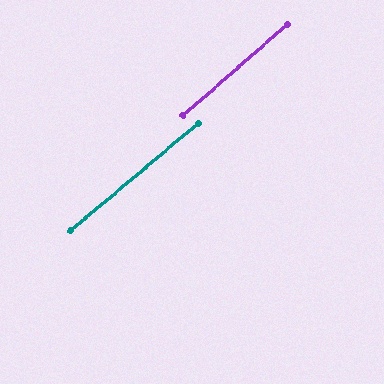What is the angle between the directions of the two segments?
Approximately 1 degree.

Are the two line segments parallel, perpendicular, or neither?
Parallel — their directions differ by only 0.9°.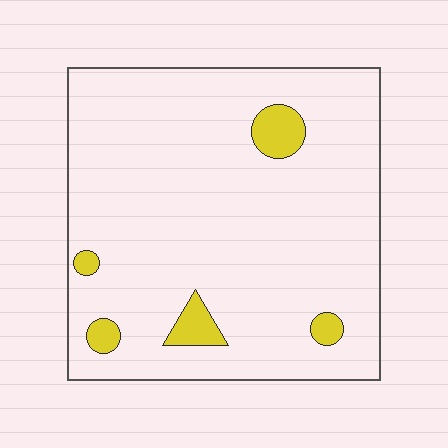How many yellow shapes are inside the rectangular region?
5.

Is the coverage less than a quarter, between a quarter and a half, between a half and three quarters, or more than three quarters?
Less than a quarter.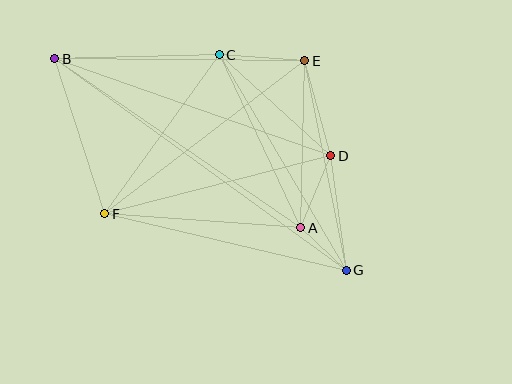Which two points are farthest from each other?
Points B and G are farthest from each other.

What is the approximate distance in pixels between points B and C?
The distance between B and C is approximately 164 pixels.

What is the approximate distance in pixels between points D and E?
The distance between D and E is approximately 99 pixels.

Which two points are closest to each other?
Points A and G are closest to each other.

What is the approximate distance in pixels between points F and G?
The distance between F and G is approximately 248 pixels.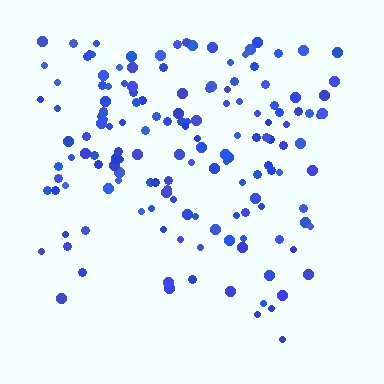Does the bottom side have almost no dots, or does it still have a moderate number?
Still a moderate number, just noticeably fewer than the top.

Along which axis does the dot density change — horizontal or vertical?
Vertical.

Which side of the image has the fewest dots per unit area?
The bottom.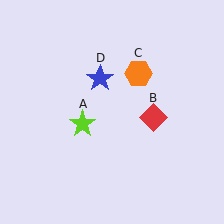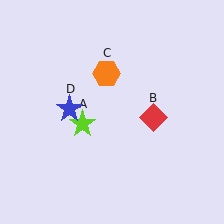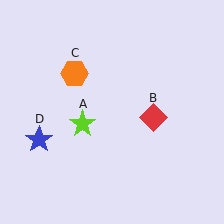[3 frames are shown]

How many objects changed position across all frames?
2 objects changed position: orange hexagon (object C), blue star (object D).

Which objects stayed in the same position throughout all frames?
Lime star (object A) and red diamond (object B) remained stationary.